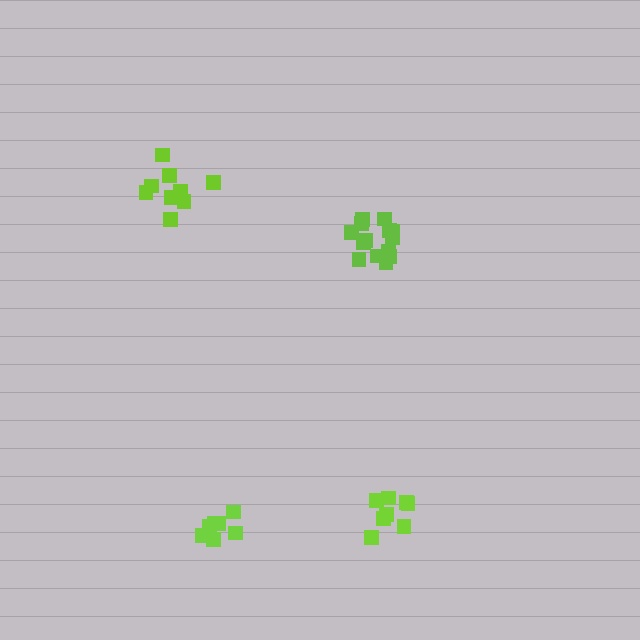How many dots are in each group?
Group 1: 9 dots, Group 2: 8 dots, Group 3: 8 dots, Group 4: 14 dots (39 total).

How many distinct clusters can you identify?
There are 4 distinct clusters.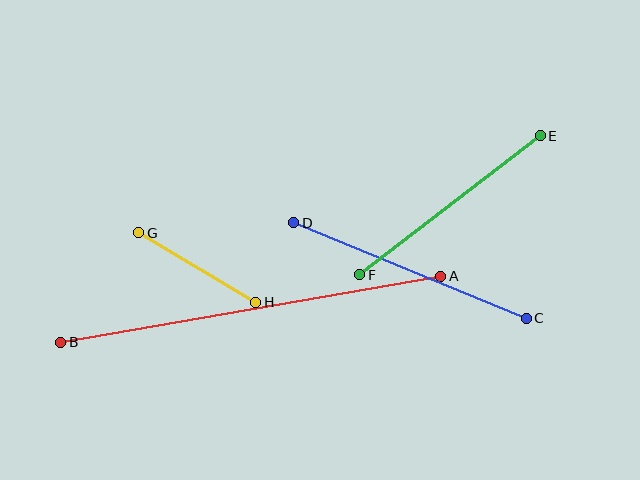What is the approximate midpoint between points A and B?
The midpoint is at approximately (251, 309) pixels.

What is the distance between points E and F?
The distance is approximately 228 pixels.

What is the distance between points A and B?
The distance is approximately 386 pixels.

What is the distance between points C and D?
The distance is approximately 252 pixels.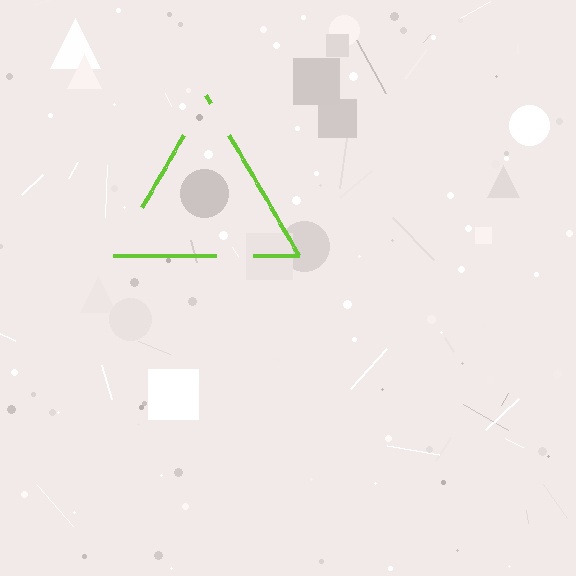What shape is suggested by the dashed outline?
The dashed outline suggests a triangle.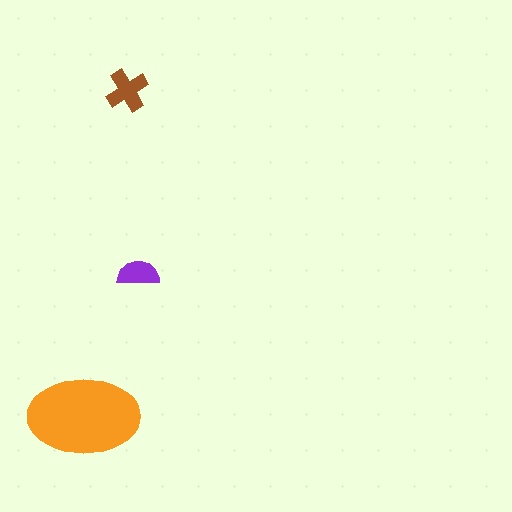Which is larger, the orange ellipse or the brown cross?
The orange ellipse.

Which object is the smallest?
The purple semicircle.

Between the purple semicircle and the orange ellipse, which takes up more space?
The orange ellipse.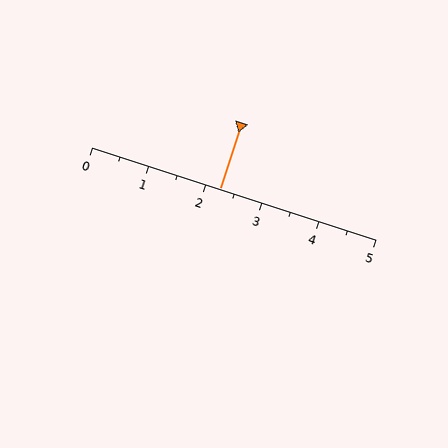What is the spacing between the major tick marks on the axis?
The major ticks are spaced 1 apart.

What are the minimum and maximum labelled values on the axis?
The axis runs from 0 to 5.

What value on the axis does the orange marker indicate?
The marker indicates approximately 2.2.